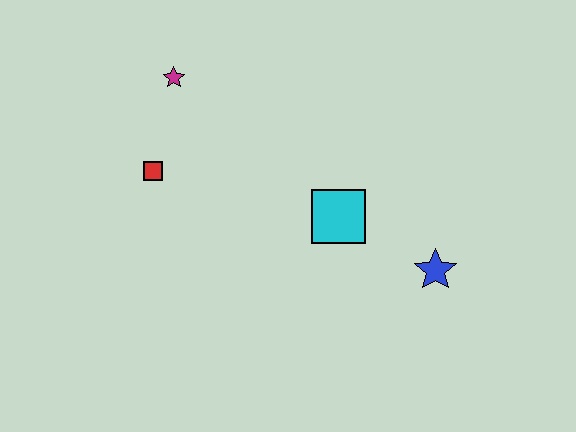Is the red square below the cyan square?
No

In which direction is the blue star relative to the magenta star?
The blue star is to the right of the magenta star.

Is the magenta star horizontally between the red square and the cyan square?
Yes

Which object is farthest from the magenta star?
The blue star is farthest from the magenta star.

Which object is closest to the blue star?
The cyan square is closest to the blue star.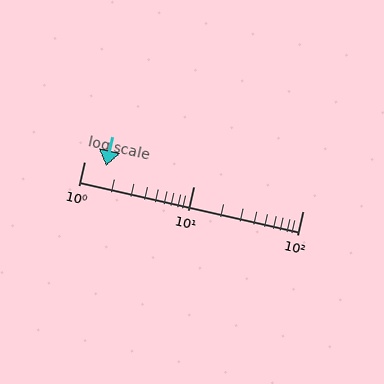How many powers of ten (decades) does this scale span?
The scale spans 2 decades, from 1 to 100.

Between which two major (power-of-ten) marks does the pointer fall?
The pointer is between 1 and 10.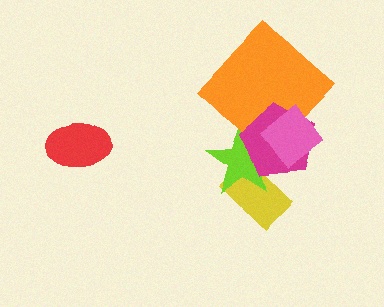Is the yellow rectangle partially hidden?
Yes, it is partially covered by another shape.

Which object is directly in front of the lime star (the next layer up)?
The orange diamond is directly in front of the lime star.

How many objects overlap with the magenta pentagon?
4 objects overlap with the magenta pentagon.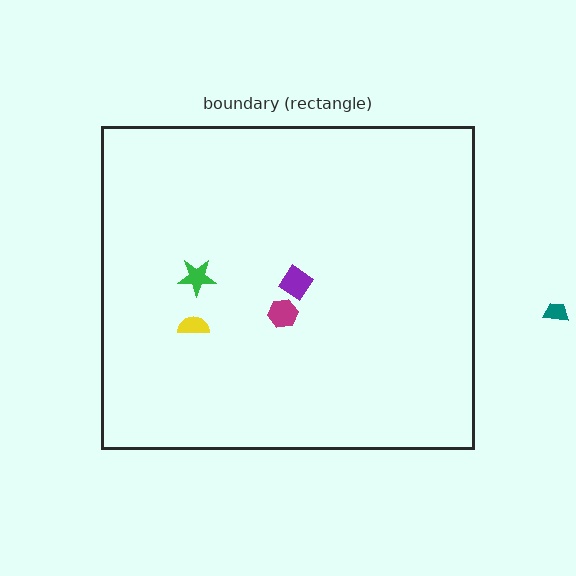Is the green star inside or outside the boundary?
Inside.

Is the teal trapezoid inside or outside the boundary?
Outside.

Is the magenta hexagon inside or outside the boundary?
Inside.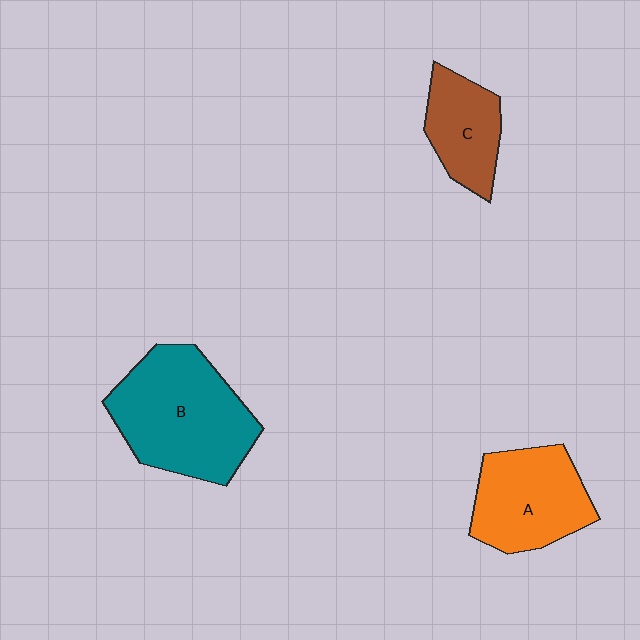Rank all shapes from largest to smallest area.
From largest to smallest: B (teal), A (orange), C (brown).